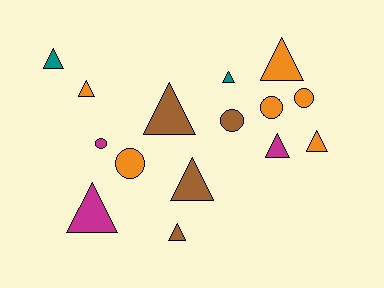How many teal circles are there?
There are no teal circles.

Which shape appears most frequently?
Triangle, with 10 objects.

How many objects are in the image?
There are 15 objects.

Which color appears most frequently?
Orange, with 6 objects.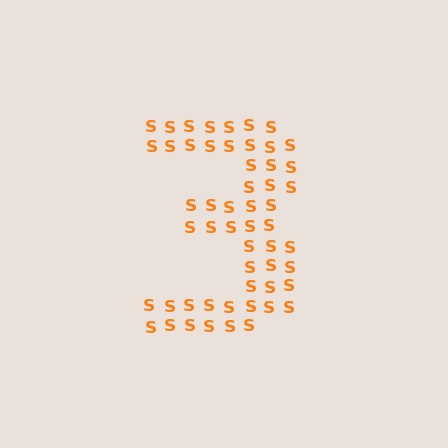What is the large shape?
The large shape is the digit 3.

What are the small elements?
The small elements are letter S's.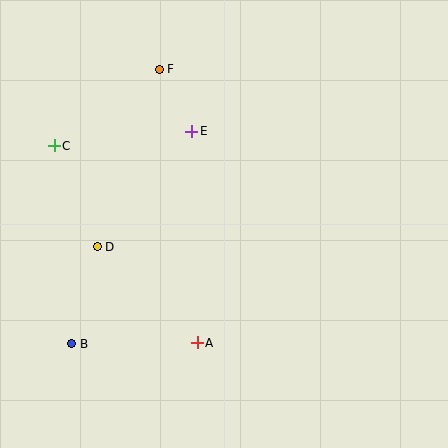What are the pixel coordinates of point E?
Point E is at (192, 131).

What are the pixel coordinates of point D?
Point D is at (97, 247).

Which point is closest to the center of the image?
Point E at (192, 131) is closest to the center.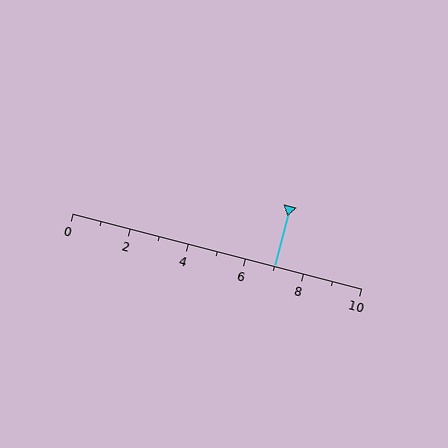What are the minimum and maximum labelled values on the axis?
The axis runs from 0 to 10.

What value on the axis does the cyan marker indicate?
The marker indicates approximately 7.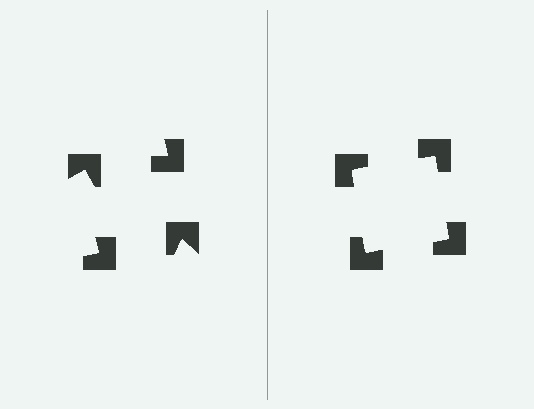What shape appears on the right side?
An illusory square.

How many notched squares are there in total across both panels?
8 — 4 on each side.